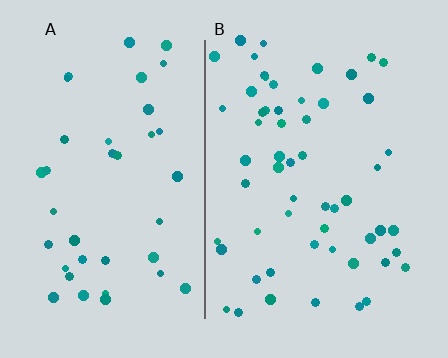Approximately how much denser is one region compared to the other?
Approximately 1.4× — region B over region A.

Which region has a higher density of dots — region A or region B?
B (the right).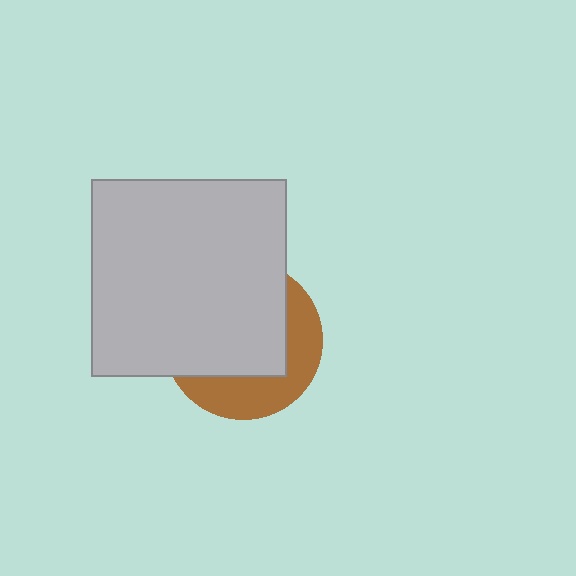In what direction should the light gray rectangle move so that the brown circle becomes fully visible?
The light gray rectangle should move toward the upper-left. That is the shortest direction to clear the overlap and leave the brown circle fully visible.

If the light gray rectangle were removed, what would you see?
You would see the complete brown circle.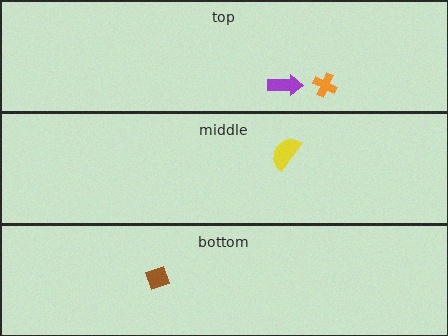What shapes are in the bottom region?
The brown diamond.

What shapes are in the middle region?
The yellow semicircle.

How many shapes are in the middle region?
1.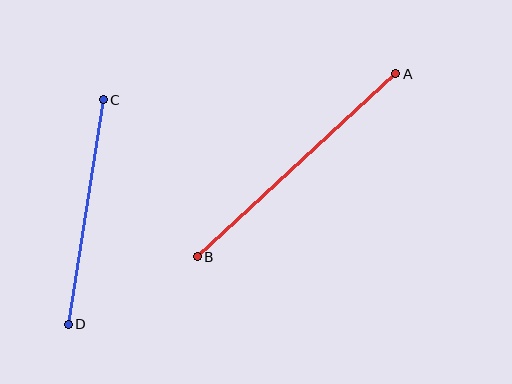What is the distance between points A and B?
The distance is approximately 270 pixels.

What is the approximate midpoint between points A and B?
The midpoint is at approximately (297, 165) pixels.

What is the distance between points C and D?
The distance is approximately 227 pixels.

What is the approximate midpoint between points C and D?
The midpoint is at approximately (86, 212) pixels.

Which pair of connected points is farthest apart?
Points A and B are farthest apart.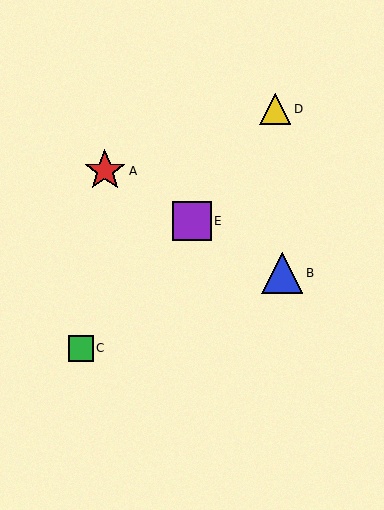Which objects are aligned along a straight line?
Objects A, B, E are aligned along a straight line.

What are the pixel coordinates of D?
Object D is at (275, 109).